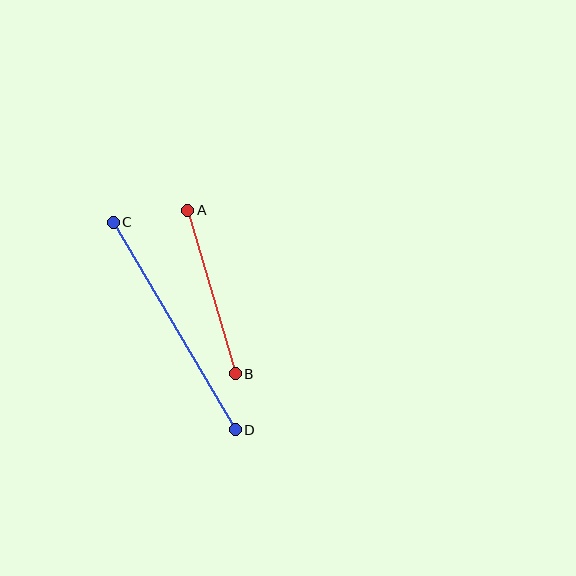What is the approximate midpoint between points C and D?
The midpoint is at approximately (174, 326) pixels.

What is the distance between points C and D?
The distance is approximately 240 pixels.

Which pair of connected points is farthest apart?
Points C and D are farthest apart.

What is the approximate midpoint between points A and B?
The midpoint is at approximately (212, 292) pixels.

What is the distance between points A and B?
The distance is approximately 170 pixels.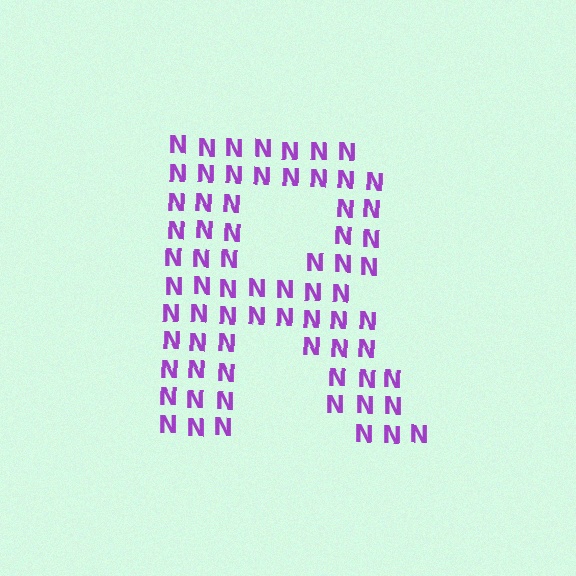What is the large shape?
The large shape is the letter R.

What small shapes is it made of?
It is made of small letter N's.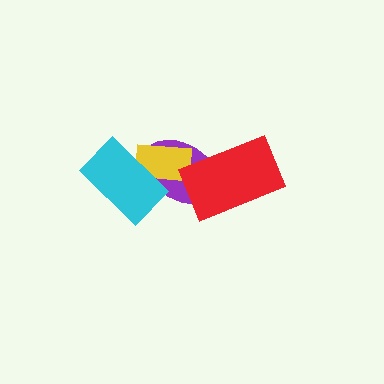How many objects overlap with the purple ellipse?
3 objects overlap with the purple ellipse.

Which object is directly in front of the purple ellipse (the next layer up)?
The yellow rectangle is directly in front of the purple ellipse.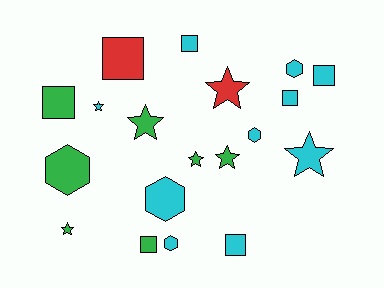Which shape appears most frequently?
Square, with 7 objects.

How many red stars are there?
There is 1 red star.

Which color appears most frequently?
Cyan, with 10 objects.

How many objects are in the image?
There are 19 objects.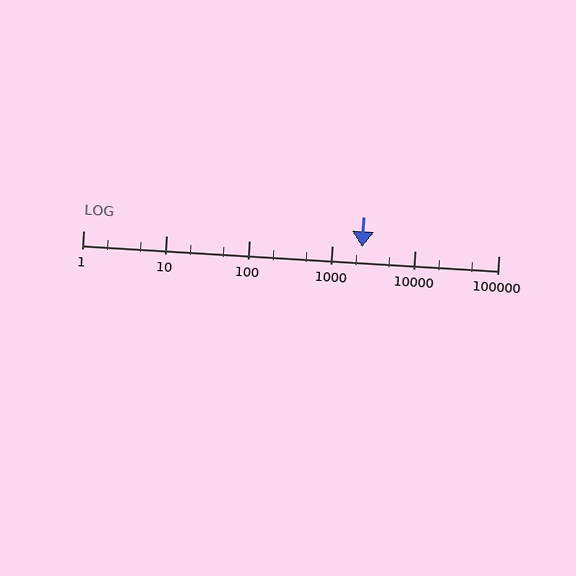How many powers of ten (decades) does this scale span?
The scale spans 5 decades, from 1 to 100000.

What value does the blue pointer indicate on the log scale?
The pointer indicates approximately 2300.